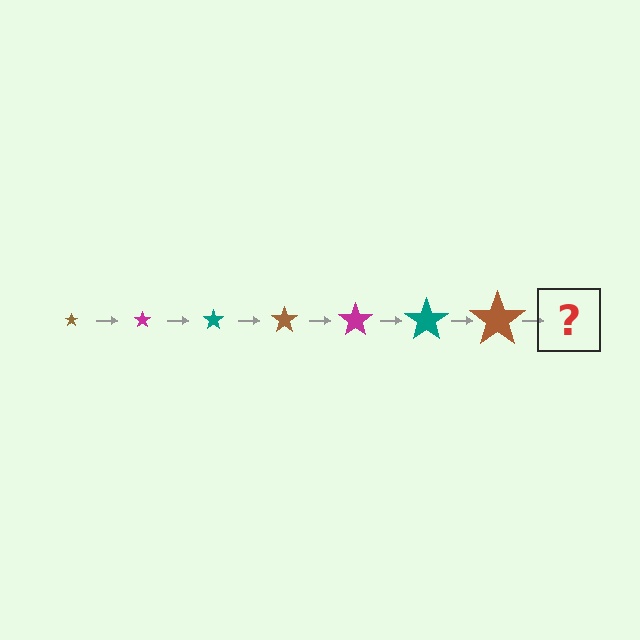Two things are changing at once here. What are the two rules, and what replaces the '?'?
The two rules are that the star grows larger each step and the color cycles through brown, magenta, and teal. The '?' should be a magenta star, larger than the previous one.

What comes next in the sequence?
The next element should be a magenta star, larger than the previous one.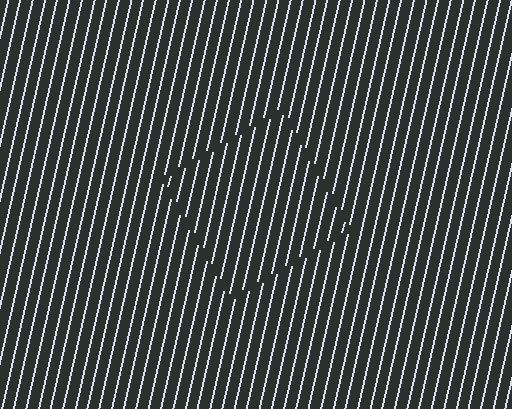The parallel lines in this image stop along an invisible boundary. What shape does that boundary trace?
An illusory square. The interior of the shape contains the same grating, shifted by half a period — the contour is defined by the phase discontinuity where line-ends from the inner and outer gratings abut.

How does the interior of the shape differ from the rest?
The interior of the shape contains the same grating, shifted by half a period — the contour is defined by the phase discontinuity where line-ends from the inner and outer gratings abut.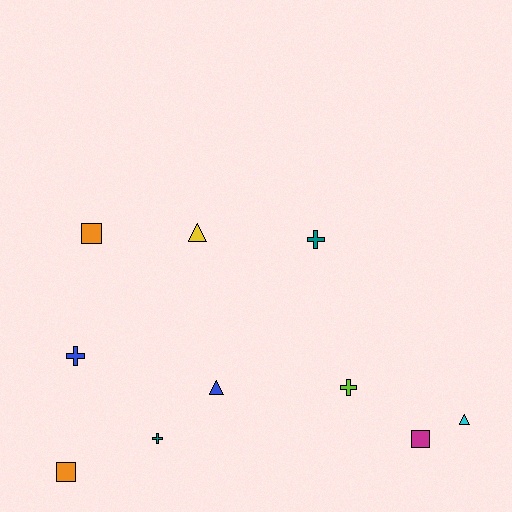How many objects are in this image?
There are 10 objects.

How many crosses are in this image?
There are 4 crosses.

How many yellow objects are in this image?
There is 1 yellow object.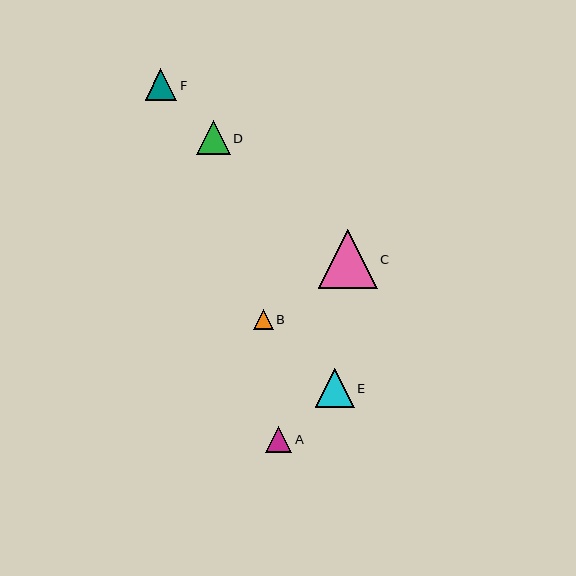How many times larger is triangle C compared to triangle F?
Triangle C is approximately 1.9 times the size of triangle F.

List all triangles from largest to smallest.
From largest to smallest: C, E, D, F, A, B.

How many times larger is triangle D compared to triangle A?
Triangle D is approximately 1.3 times the size of triangle A.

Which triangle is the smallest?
Triangle B is the smallest with a size of approximately 20 pixels.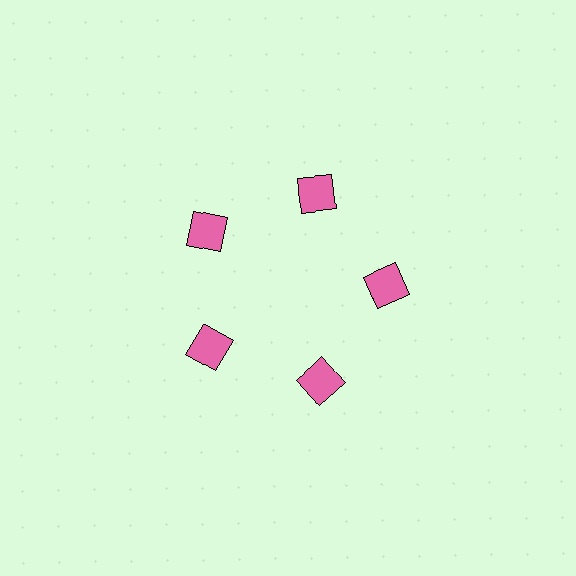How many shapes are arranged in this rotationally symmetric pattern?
There are 5 shapes, arranged in 5 groups of 1.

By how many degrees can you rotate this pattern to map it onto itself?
The pattern maps onto itself every 72 degrees of rotation.